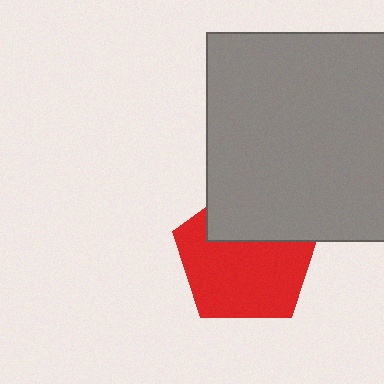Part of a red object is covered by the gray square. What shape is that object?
It is a pentagon.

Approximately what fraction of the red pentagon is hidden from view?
Roughly 33% of the red pentagon is hidden behind the gray square.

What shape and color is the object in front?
The object in front is a gray square.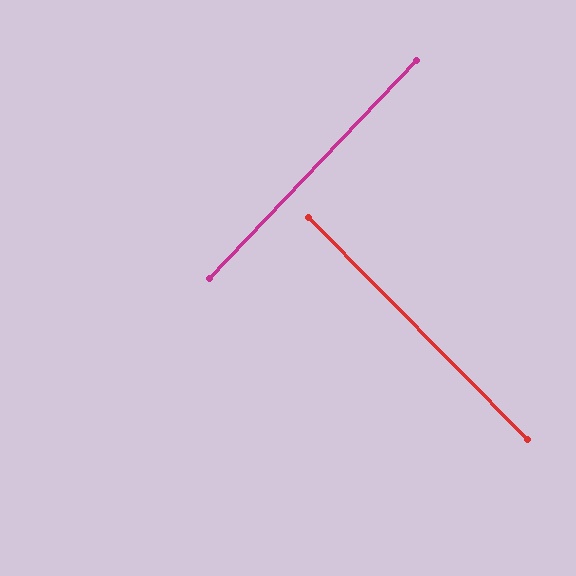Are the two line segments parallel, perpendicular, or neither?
Perpendicular — they meet at approximately 88°.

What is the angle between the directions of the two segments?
Approximately 88 degrees.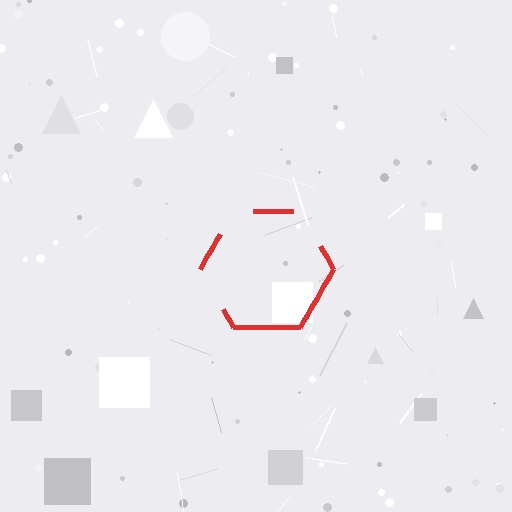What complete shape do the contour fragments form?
The contour fragments form a hexagon.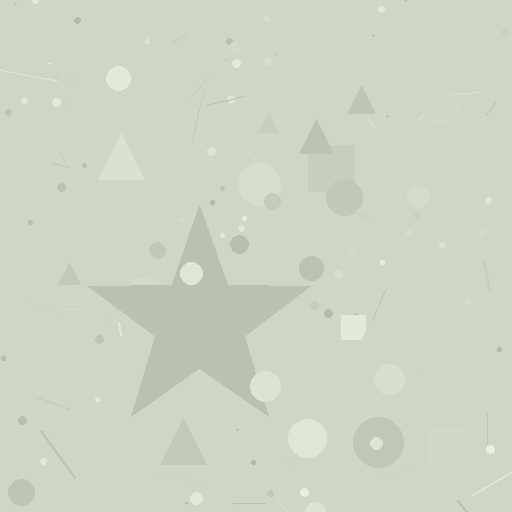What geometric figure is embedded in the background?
A star is embedded in the background.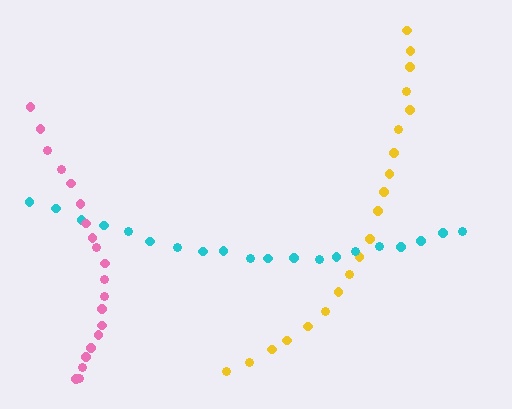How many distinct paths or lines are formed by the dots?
There are 3 distinct paths.